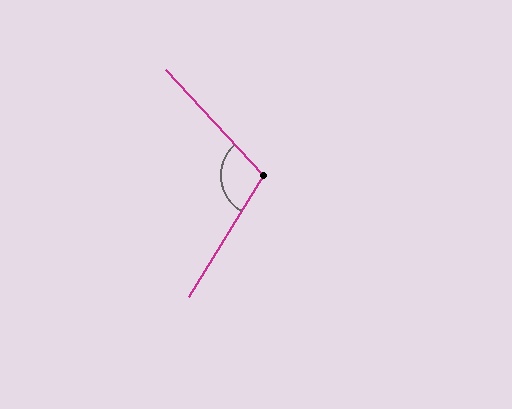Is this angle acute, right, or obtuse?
It is obtuse.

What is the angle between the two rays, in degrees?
Approximately 106 degrees.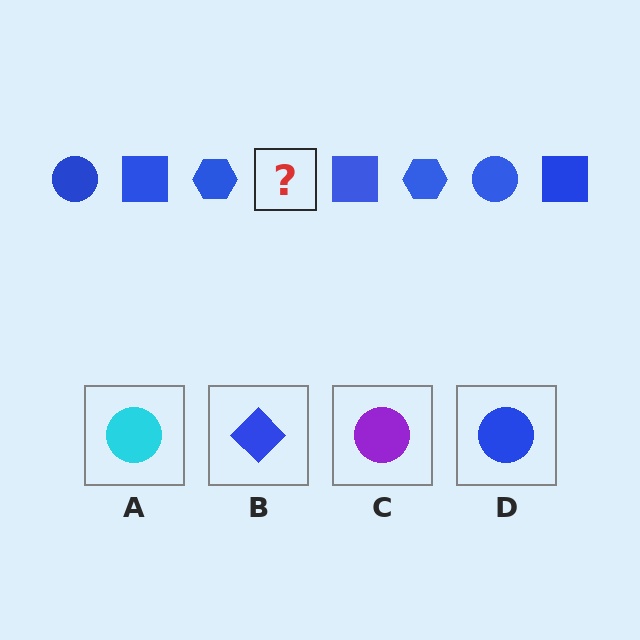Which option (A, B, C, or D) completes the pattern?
D.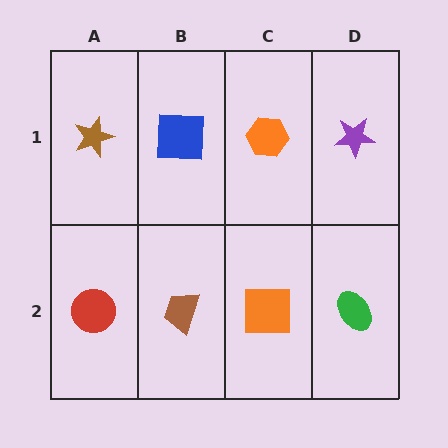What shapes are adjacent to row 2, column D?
A purple star (row 1, column D), an orange square (row 2, column C).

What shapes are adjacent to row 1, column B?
A brown trapezoid (row 2, column B), a brown star (row 1, column A), an orange hexagon (row 1, column C).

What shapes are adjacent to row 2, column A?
A brown star (row 1, column A), a brown trapezoid (row 2, column B).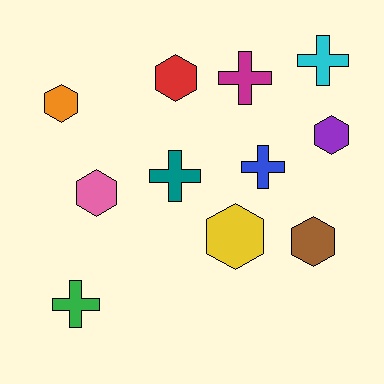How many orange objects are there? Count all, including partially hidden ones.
There is 1 orange object.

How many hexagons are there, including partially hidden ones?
There are 6 hexagons.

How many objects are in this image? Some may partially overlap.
There are 11 objects.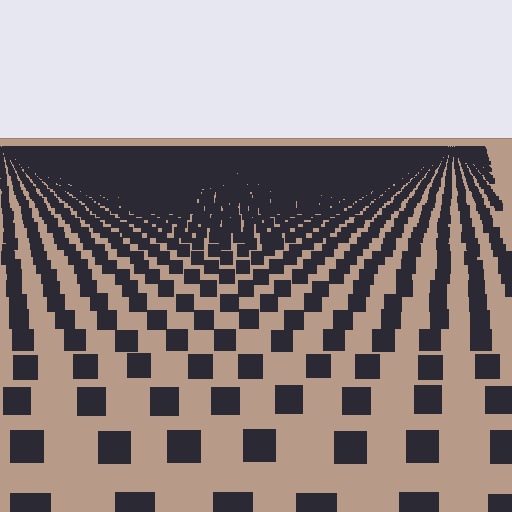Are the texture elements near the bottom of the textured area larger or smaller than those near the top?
Larger. Near the bottom, elements are closer to the viewer and appear at a bigger on-screen size.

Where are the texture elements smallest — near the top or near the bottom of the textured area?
Near the top.